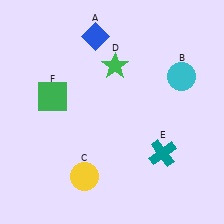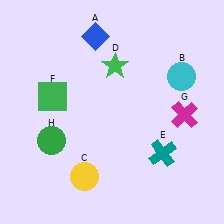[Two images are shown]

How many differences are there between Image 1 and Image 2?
There are 2 differences between the two images.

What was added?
A magenta cross (G), a green circle (H) were added in Image 2.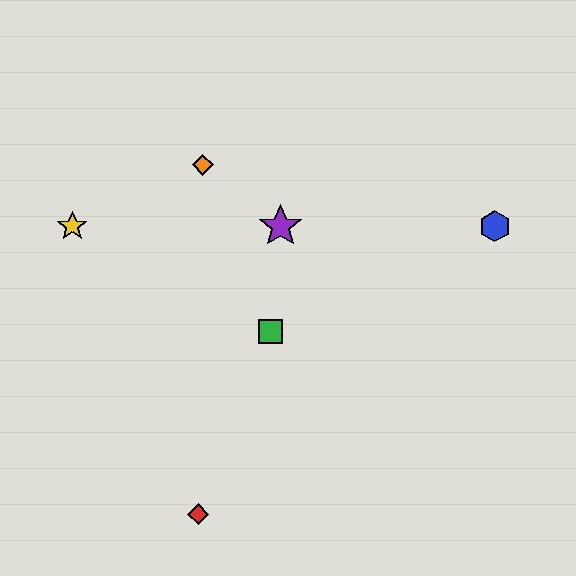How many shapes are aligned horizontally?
3 shapes (the blue hexagon, the yellow star, the purple star) are aligned horizontally.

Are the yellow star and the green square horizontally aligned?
No, the yellow star is at y≈226 and the green square is at y≈332.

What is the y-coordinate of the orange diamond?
The orange diamond is at y≈165.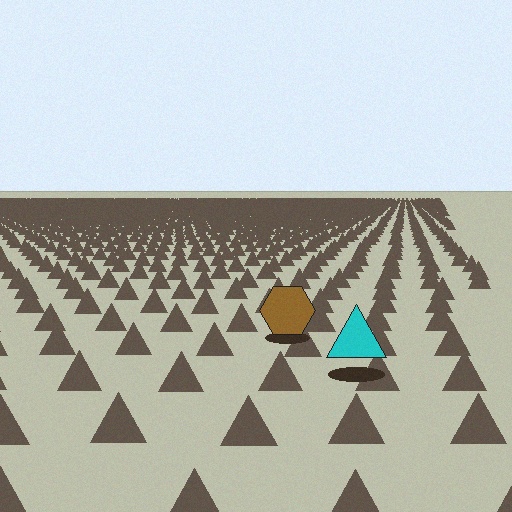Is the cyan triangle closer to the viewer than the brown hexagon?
Yes. The cyan triangle is closer — you can tell from the texture gradient: the ground texture is coarser near it.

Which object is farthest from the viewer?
The brown hexagon is farthest from the viewer. It appears smaller and the ground texture around it is denser.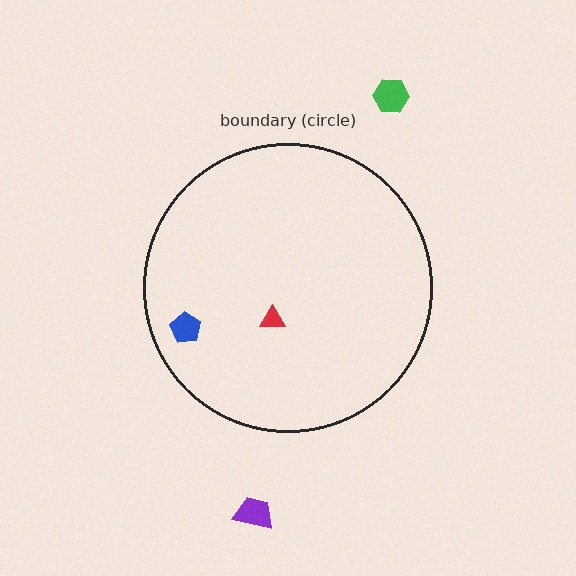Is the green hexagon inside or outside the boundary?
Outside.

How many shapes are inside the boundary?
2 inside, 2 outside.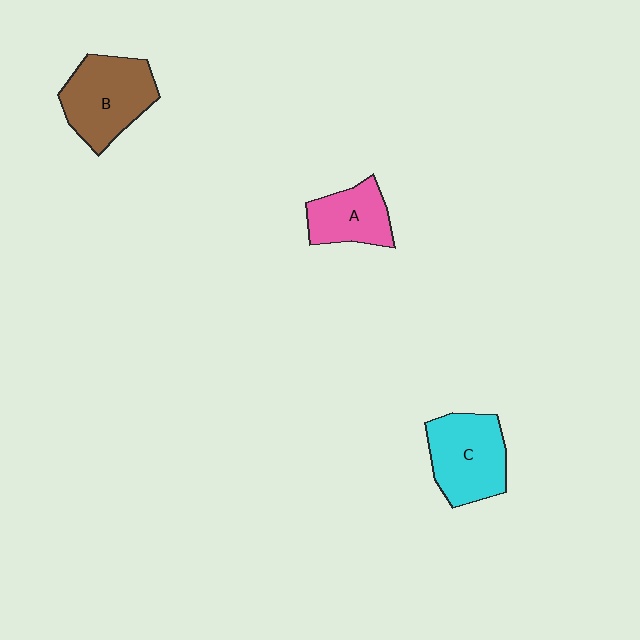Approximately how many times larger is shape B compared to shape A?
Approximately 1.5 times.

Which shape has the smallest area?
Shape A (pink).